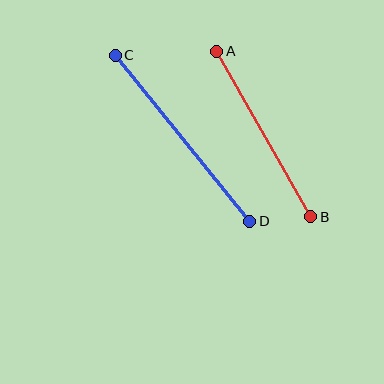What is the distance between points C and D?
The distance is approximately 214 pixels.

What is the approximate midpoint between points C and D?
The midpoint is at approximately (182, 138) pixels.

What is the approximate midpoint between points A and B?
The midpoint is at approximately (264, 134) pixels.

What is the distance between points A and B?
The distance is approximately 190 pixels.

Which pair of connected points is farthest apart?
Points C and D are farthest apart.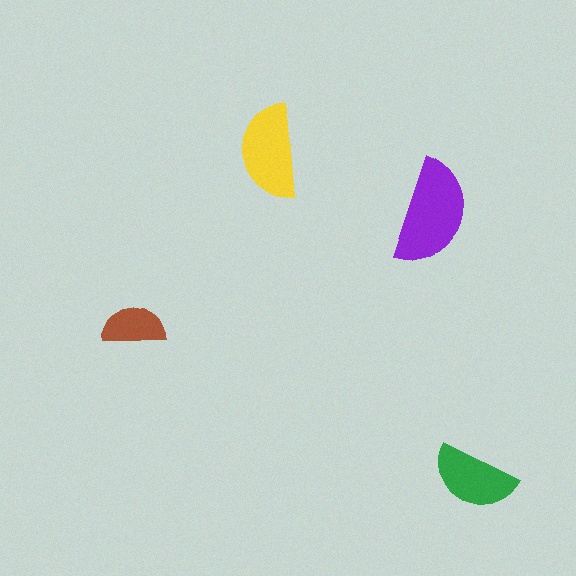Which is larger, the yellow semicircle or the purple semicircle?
The purple one.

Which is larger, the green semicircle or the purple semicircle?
The purple one.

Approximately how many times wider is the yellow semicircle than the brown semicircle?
About 1.5 times wider.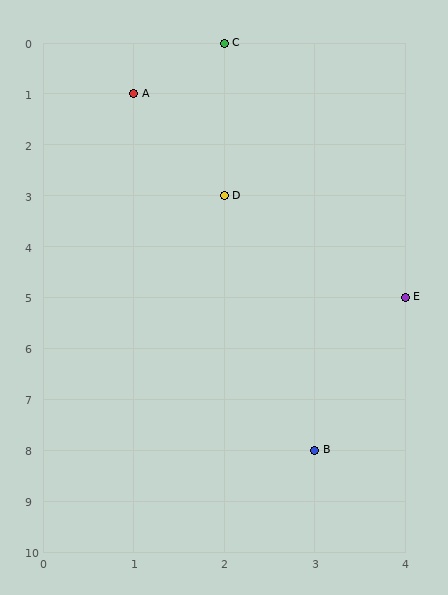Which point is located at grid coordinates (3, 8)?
Point B is at (3, 8).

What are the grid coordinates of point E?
Point E is at grid coordinates (4, 5).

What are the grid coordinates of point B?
Point B is at grid coordinates (3, 8).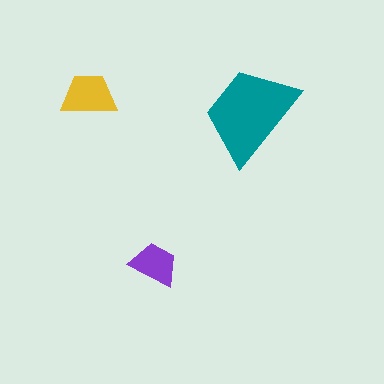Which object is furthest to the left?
The yellow trapezoid is leftmost.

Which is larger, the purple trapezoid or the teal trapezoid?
The teal one.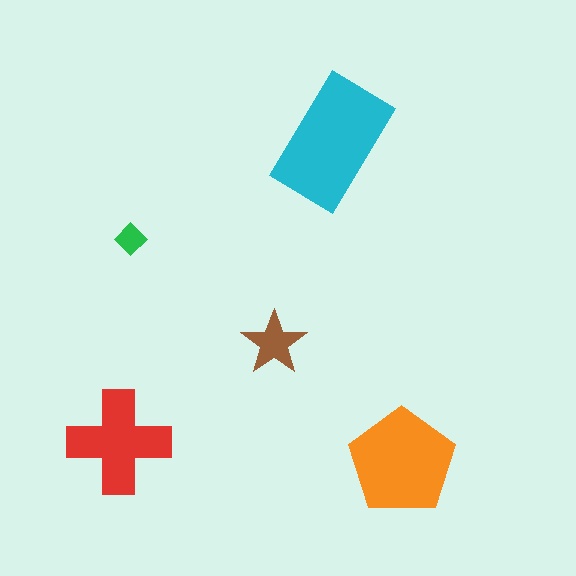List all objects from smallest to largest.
The green diamond, the brown star, the red cross, the orange pentagon, the cyan rectangle.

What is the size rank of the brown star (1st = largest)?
4th.